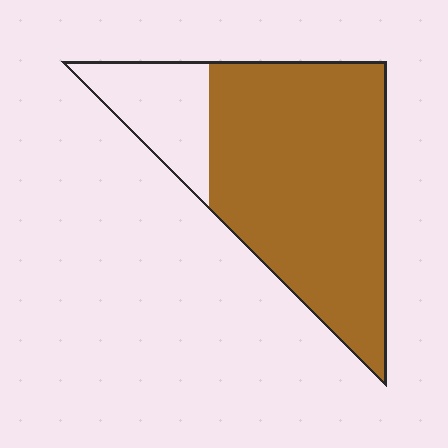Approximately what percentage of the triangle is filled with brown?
Approximately 80%.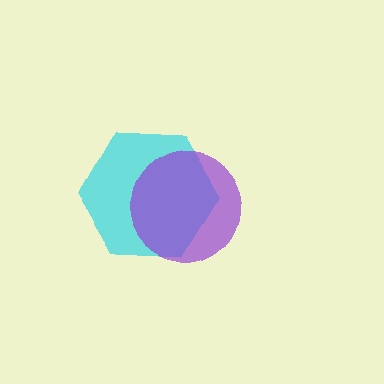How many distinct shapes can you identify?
There are 2 distinct shapes: a cyan hexagon, a purple circle.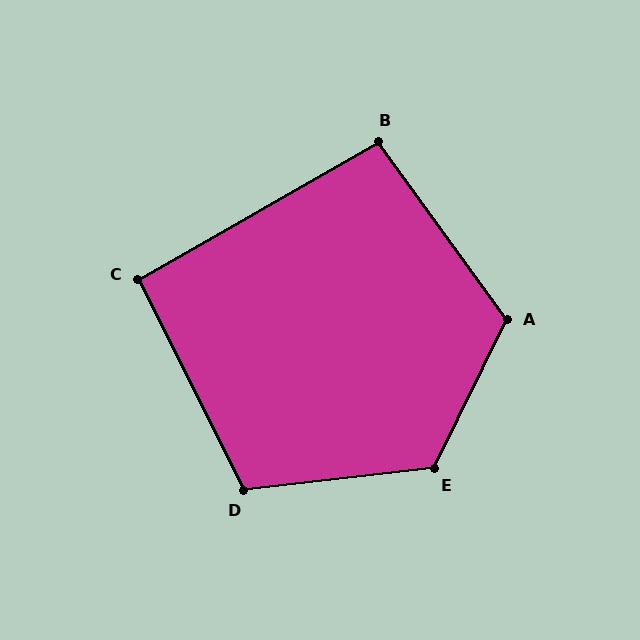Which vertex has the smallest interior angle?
C, at approximately 93 degrees.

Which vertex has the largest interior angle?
E, at approximately 123 degrees.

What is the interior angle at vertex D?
Approximately 110 degrees (obtuse).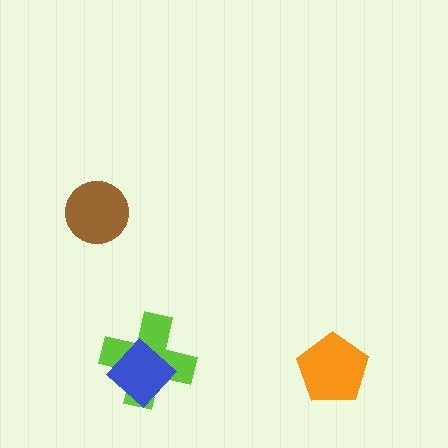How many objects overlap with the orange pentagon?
0 objects overlap with the orange pentagon.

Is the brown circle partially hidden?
No, no other shape covers it.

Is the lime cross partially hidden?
Yes, it is partially covered by another shape.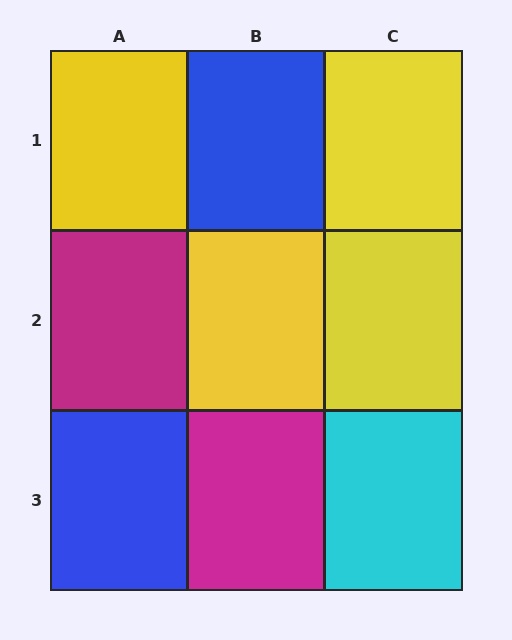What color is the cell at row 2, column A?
Magenta.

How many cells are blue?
2 cells are blue.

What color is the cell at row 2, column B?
Yellow.